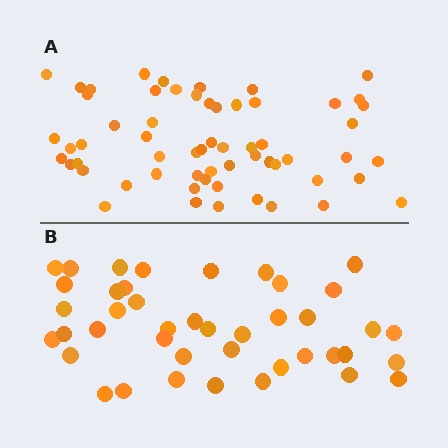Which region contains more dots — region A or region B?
Region A (the top region) has more dots.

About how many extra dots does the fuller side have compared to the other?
Region A has approximately 20 more dots than region B.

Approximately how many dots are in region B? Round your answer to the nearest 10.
About 40 dots. (The exact count is 42, which rounds to 40.)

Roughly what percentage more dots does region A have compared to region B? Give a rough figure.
About 45% more.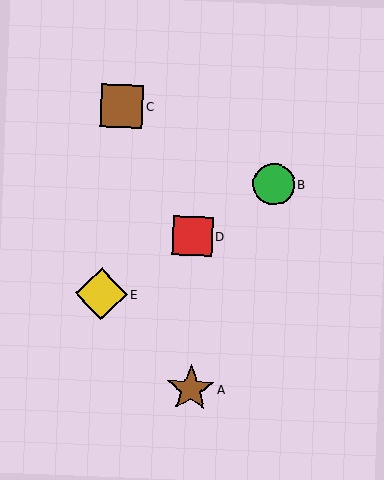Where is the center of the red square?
The center of the red square is at (193, 236).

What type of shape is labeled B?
Shape B is a green circle.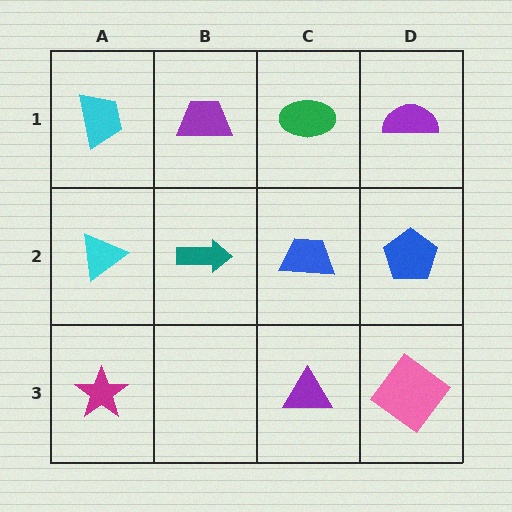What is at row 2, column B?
A teal arrow.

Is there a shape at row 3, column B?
No, that cell is empty.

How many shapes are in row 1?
4 shapes.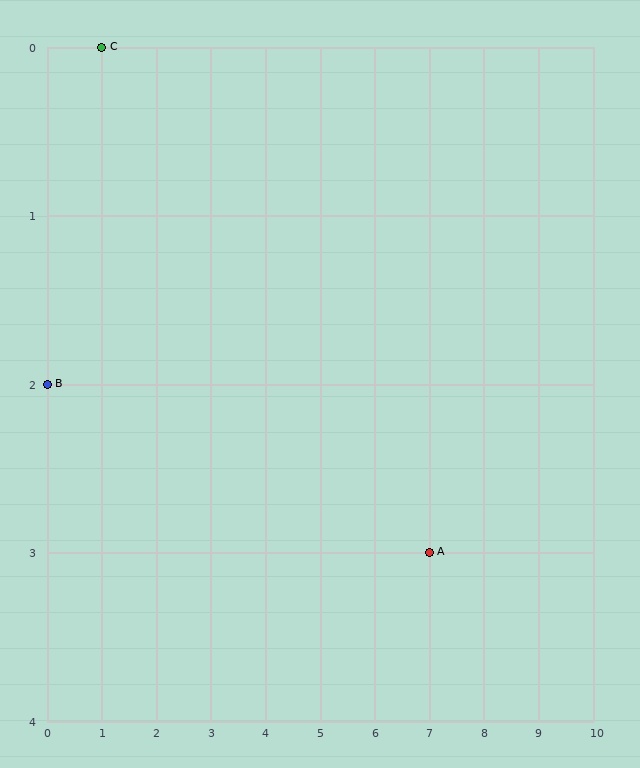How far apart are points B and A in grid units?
Points B and A are 7 columns and 1 row apart (about 7.1 grid units diagonally).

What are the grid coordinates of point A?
Point A is at grid coordinates (7, 3).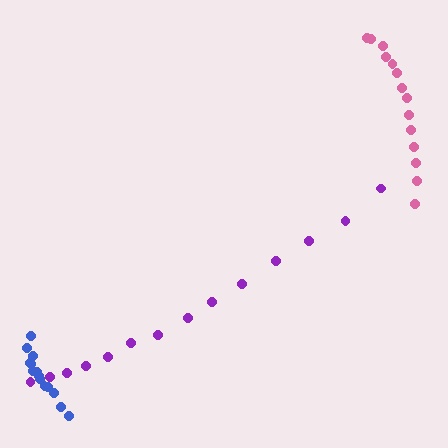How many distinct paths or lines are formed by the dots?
There are 3 distinct paths.